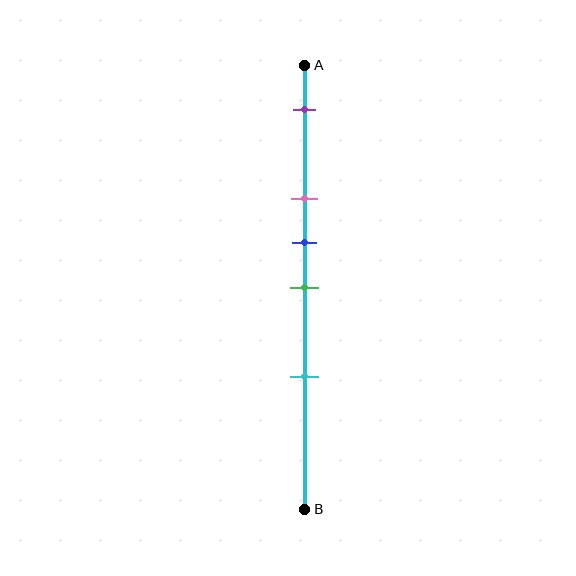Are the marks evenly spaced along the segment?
No, the marks are not evenly spaced.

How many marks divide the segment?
There are 5 marks dividing the segment.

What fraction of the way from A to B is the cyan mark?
The cyan mark is approximately 70% (0.7) of the way from A to B.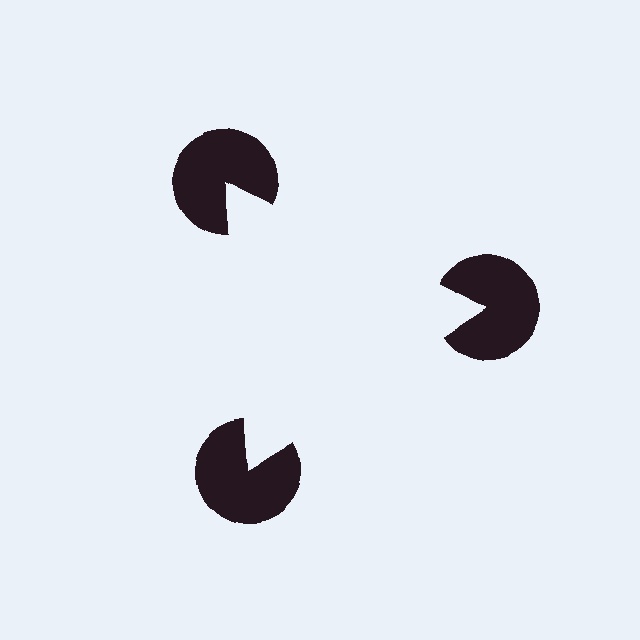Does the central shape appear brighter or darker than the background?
It typically appears slightly brighter than the background, even though no actual brightness change is drawn.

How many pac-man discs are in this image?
There are 3 — one at each vertex of the illusory triangle.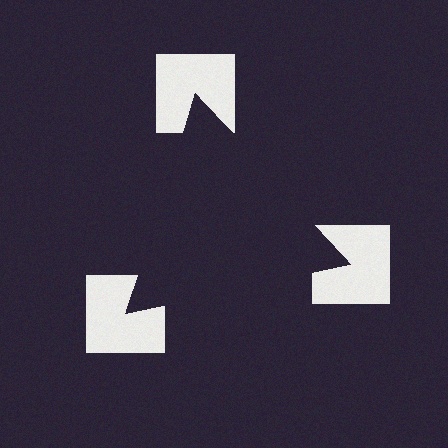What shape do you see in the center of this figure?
An illusory triangle — its edges are inferred from the aligned wedge cuts in the notched squares, not physically drawn.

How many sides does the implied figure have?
3 sides.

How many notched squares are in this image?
There are 3 — one at each vertex of the illusory triangle.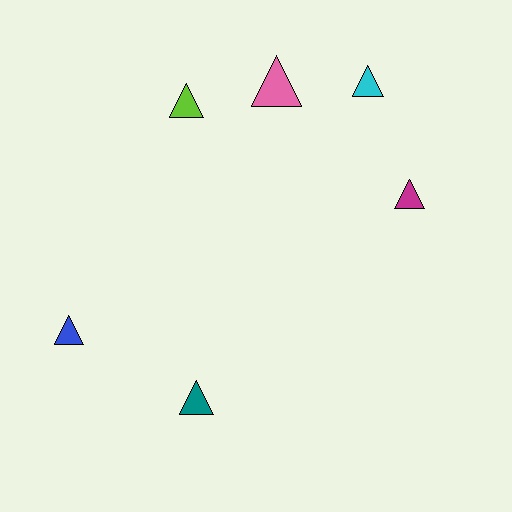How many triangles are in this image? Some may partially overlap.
There are 6 triangles.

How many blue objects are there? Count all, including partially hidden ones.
There is 1 blue object.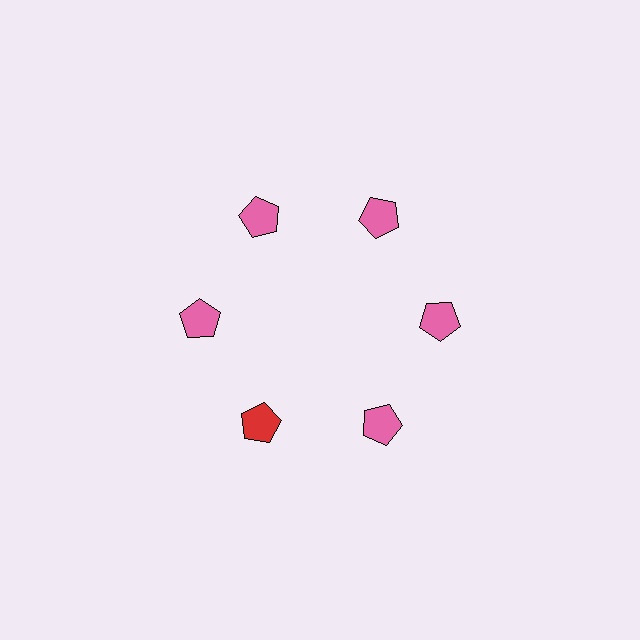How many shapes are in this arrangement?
There are 6 shapes arranged in a ring pattern.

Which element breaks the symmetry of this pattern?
The red pentagon at roughly the 7 o'clock position breaks the symmetry. All other shapes are pink pentagons.